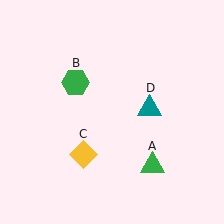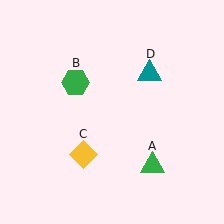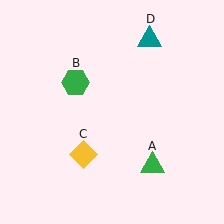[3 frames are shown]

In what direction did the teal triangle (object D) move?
The teal triangle (object D) moved up.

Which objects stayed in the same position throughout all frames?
Green triangle (object A) and green hexagon (object B) and yellow diamond (object C) remained stationary.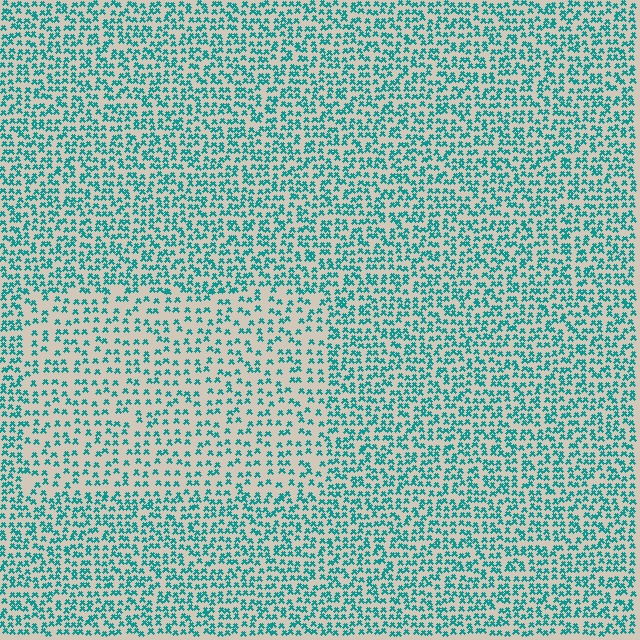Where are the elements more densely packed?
The elements are more densely packed outside the rectangle boundary.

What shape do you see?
I see a rectangle.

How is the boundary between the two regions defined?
The boundary is defined by a change in element density (approximately 1.7x ratio). All elements are the same color, size, and shape.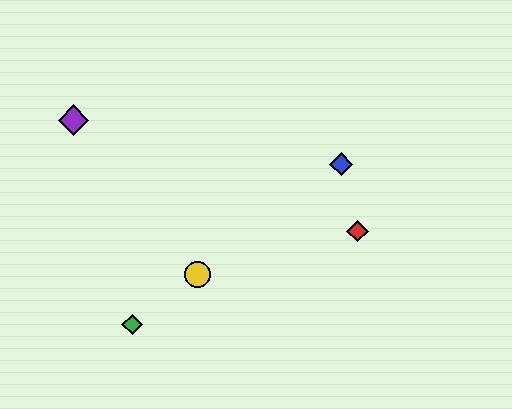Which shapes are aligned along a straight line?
The blue diamond, the green diamond, the yellow circle are aligned along a straight line.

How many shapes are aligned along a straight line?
3 shapes (the blue diamond, the green diamond, the yellow circle) are aligned along a straight line.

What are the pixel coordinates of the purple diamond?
The purple diamond is at (73, 120).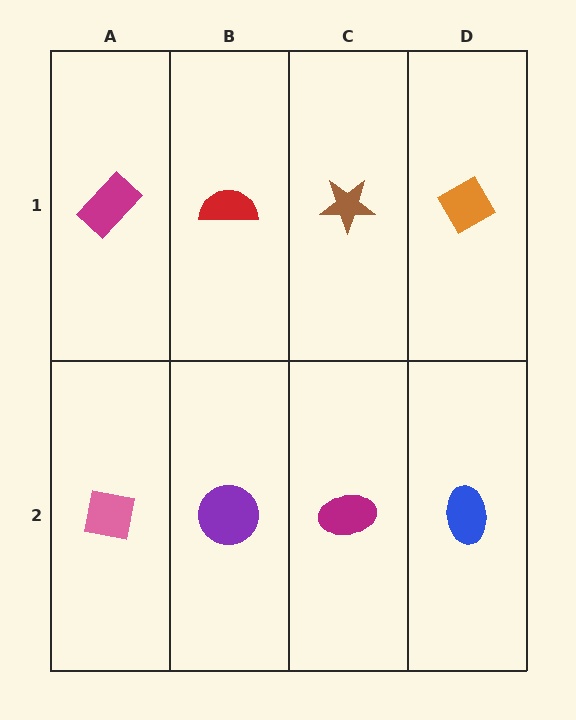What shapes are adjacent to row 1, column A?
A pink square (row 2, column A), a red semicircle (row 1, column B).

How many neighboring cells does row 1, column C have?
3.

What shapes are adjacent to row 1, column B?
A purple circle (row 2, column B), a magenta rectangle (row 1, column A), a brown star (row 1, column C).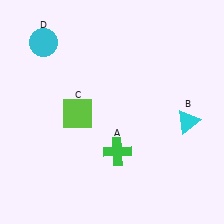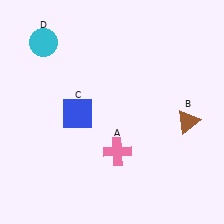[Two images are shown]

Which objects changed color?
A changed from green to pink. B changed from cyan to brown. C changed from lime to blue.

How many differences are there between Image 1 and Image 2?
There are 3 differences between the two images.